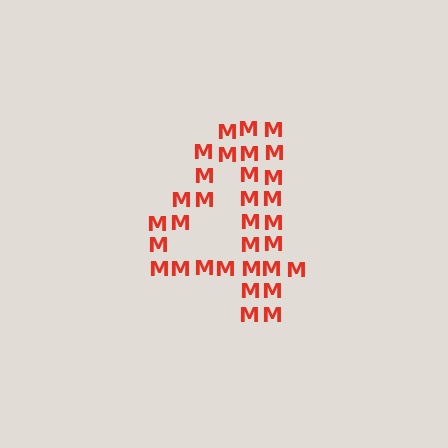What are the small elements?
The small elements are letter M's.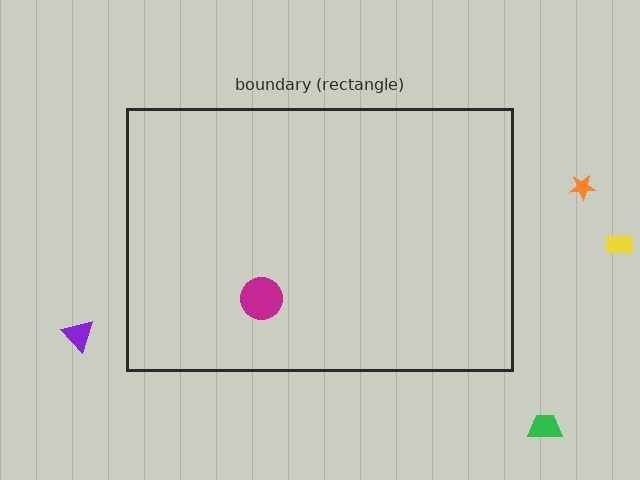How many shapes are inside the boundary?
1 inside, 4 outside.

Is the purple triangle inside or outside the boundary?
Outside.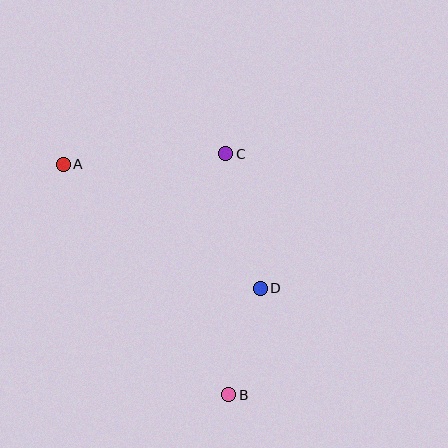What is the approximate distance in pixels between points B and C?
The distance between B and C is approximately 241 pixels.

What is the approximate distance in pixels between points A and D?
The distance between A and D is approximately 232 pixels.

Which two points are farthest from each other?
Points A and B are farthest from each other.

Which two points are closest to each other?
Points B and D are closest to each other.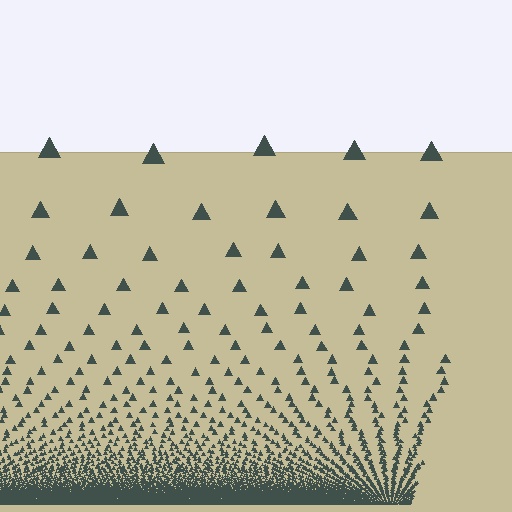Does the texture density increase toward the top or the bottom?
Density increases toward the bottom.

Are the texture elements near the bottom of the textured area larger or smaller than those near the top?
Smaller. The gradient is inverted — elements near the bottom are smaller and denser.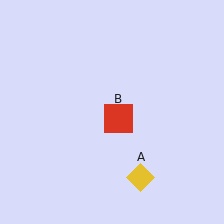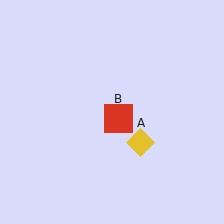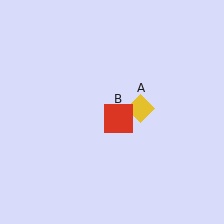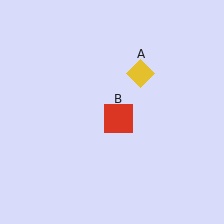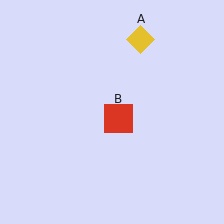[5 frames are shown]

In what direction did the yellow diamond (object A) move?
The yellow diamond (object A) moved up.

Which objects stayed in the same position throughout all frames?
Red square (object B) remained stationary.